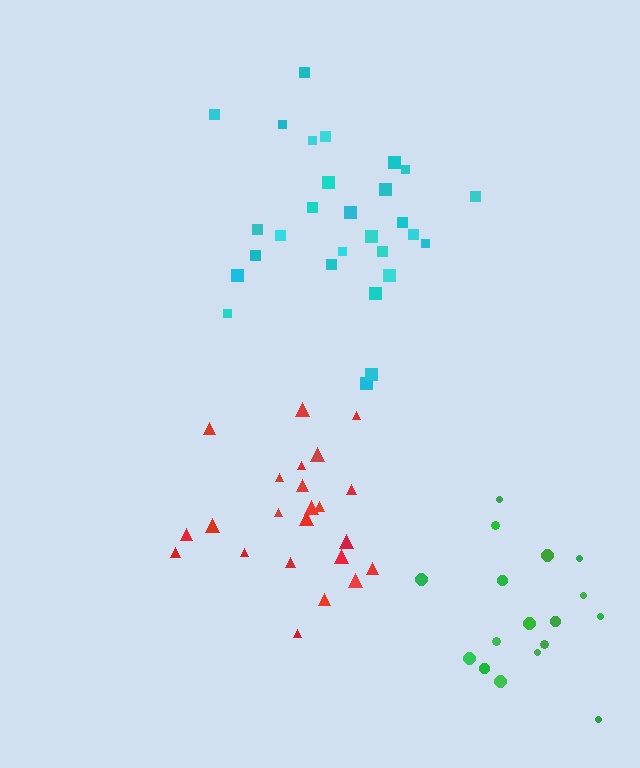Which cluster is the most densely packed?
Red.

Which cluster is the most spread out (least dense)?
Green.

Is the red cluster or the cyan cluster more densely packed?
Red.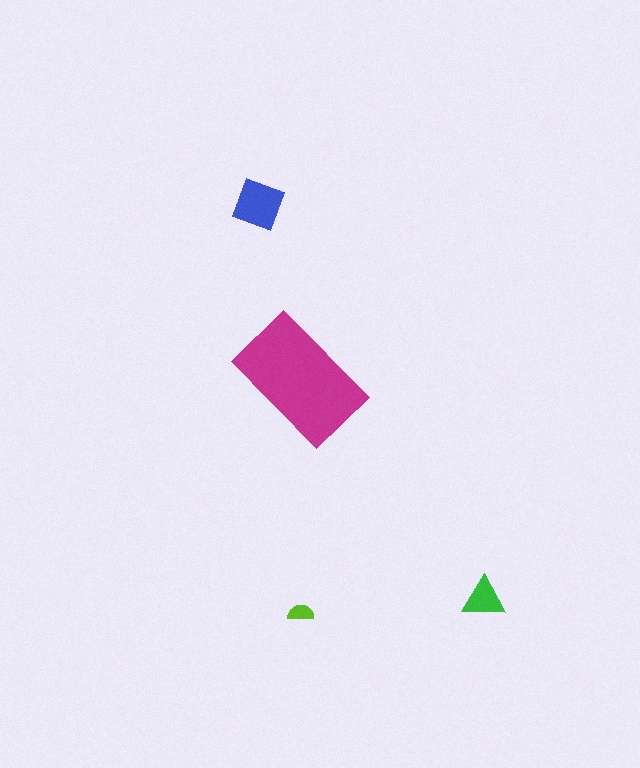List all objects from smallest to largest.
The lime semicircle, the green triangle, the blue diamond, the magenta rectangle.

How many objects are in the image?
There are 4 objects in the image.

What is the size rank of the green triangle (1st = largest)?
3rd.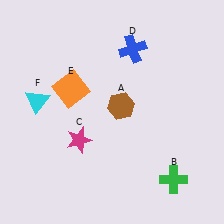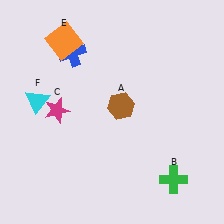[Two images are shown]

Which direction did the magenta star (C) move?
The magenta star (C) moved up.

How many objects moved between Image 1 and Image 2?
3 objects moved between the two images.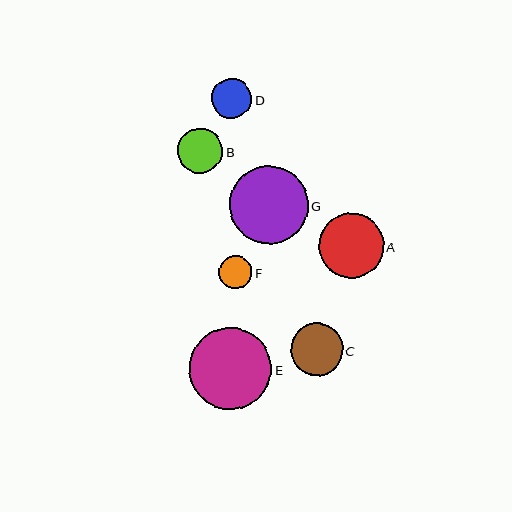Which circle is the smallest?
Circle F is the smallest with a size of approximately 33 pixels.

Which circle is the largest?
Circle E is the largest with a size of approximately 82 pixels.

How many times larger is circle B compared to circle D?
Circle B is approximately 1.1 times the size of circle D.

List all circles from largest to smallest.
From largest to smallest: E, G, A, C, B, D, F.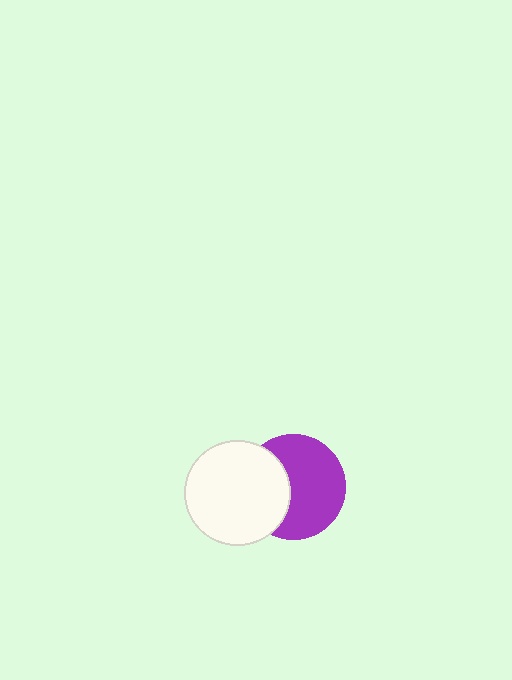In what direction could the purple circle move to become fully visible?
The purple circle could move right. That would shift it out from behind the white circle entirely.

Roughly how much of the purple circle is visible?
About half of it is visible (roughly 64%).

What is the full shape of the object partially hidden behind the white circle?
The partially hidden object is a purple circle.